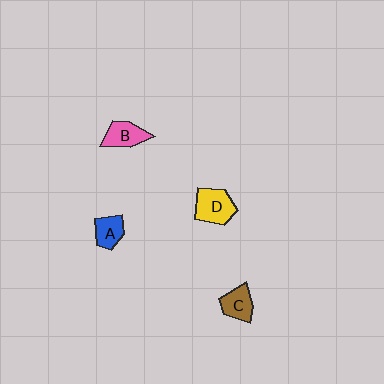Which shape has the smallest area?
Shape A (blue).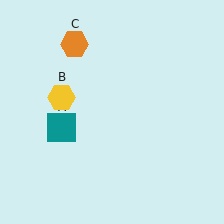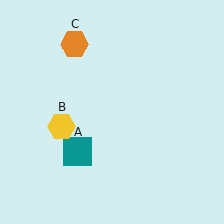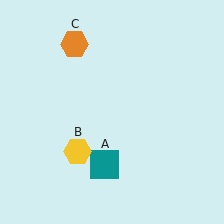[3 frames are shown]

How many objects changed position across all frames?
2 objects changed position: teal square (object A), yellow hexagon (object B).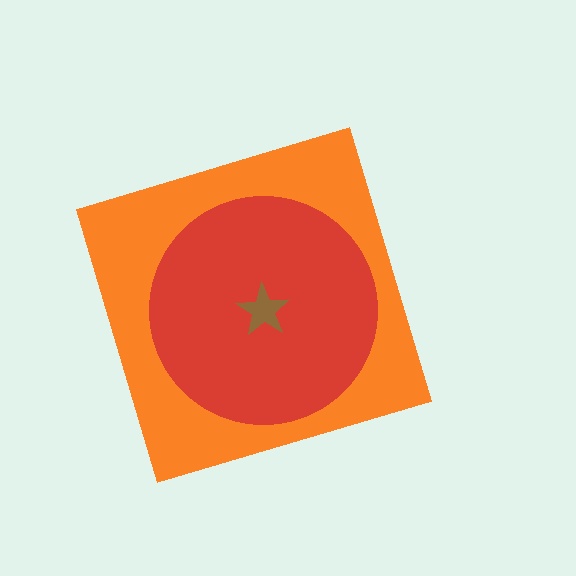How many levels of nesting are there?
3.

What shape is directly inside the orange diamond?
The red circle.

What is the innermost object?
The brown star.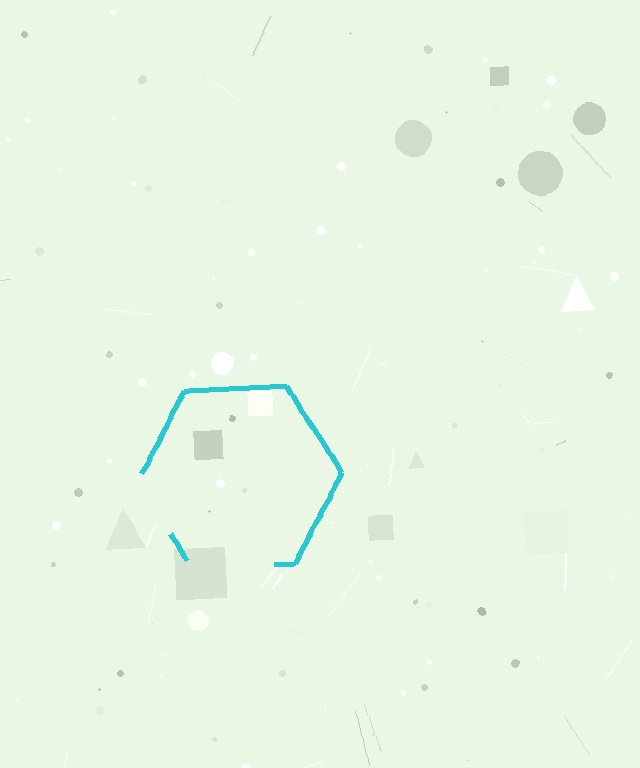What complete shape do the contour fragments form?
The contour fragments form a hexagon.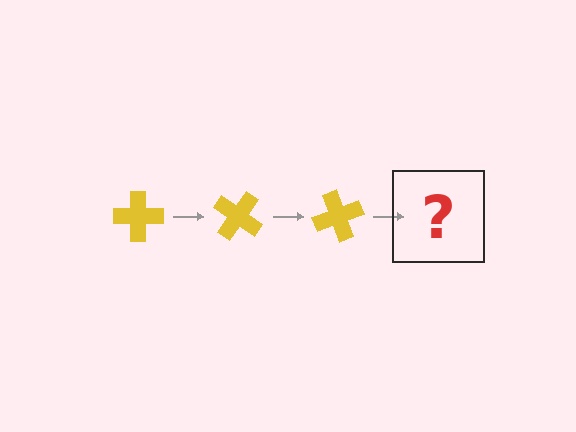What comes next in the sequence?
The next element should be a yellow cross rotated 105 degrees.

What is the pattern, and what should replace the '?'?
The pattern is that the cross rotates 35 degrees each step. The '?' should be a yellow cross rotated 105 degrees.